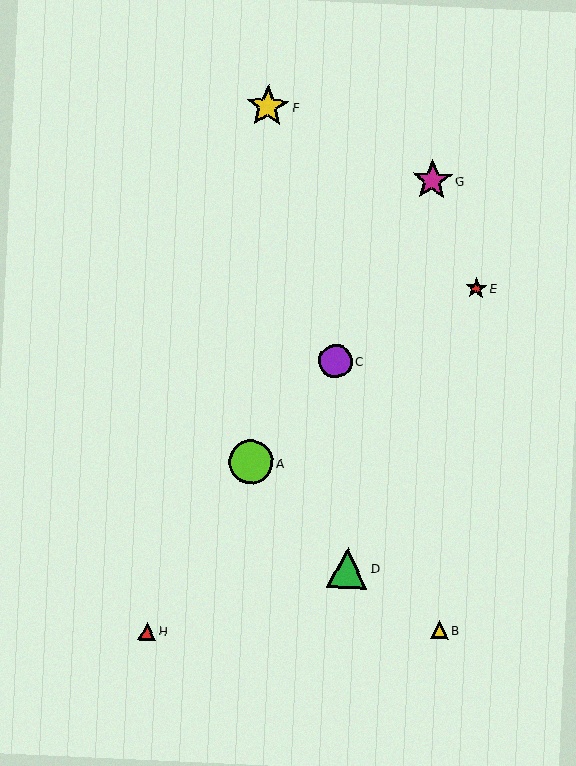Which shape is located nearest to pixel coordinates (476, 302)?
The red star (labeled E) at (476, 288) is nearest to that location.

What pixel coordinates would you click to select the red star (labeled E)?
Click at (476, 288) to select the red star E.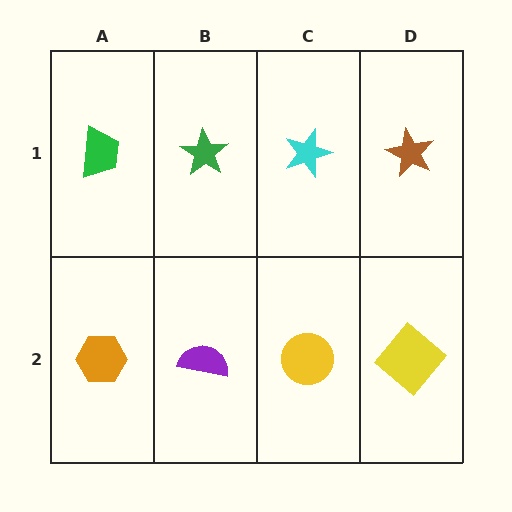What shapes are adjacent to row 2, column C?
A cyan star (row 1, column C), a purple semicircle (row 2, column B), a yellow diamond (row 2, column D).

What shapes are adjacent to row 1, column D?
A yellow diamond (row 2, column D), a cyan star (row 1, column C).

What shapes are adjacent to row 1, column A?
An orange hexagon (row 2, column A), a green star (row 1, column B).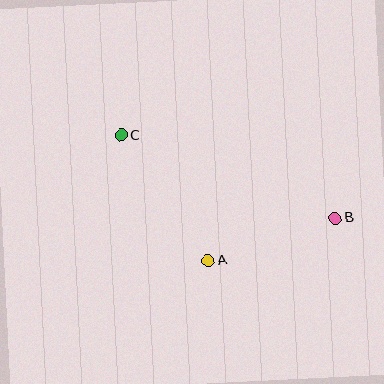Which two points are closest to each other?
Points A and B are closest to each other.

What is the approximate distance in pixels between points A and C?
The distance between A and C is approximately 153 pixels.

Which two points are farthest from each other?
Points B and C are farthest from each other.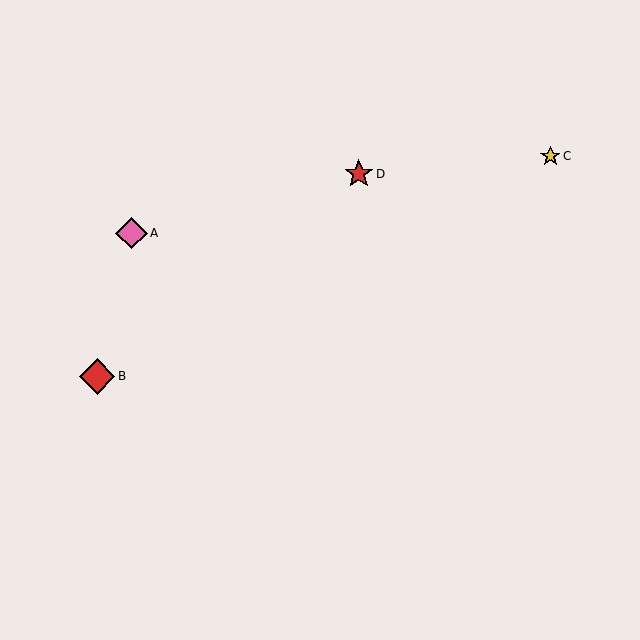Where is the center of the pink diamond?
The center of the pink diamond is at (132, 233).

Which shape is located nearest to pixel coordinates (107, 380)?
The red diamond (labeled B) at (97, 377) is nearest to that location.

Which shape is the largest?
The red diamond (labeled B) is the largest.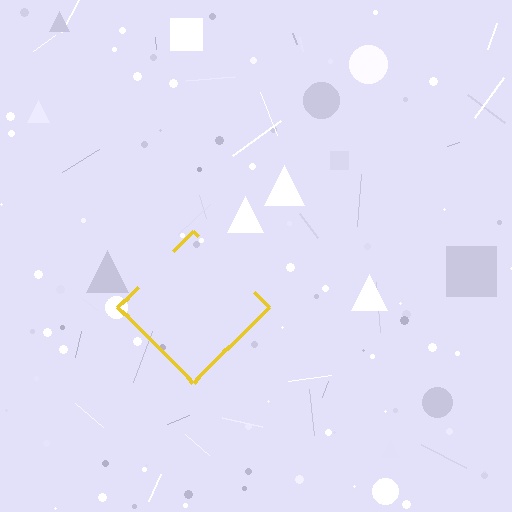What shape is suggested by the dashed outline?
The dashed outline suggests a diamond.